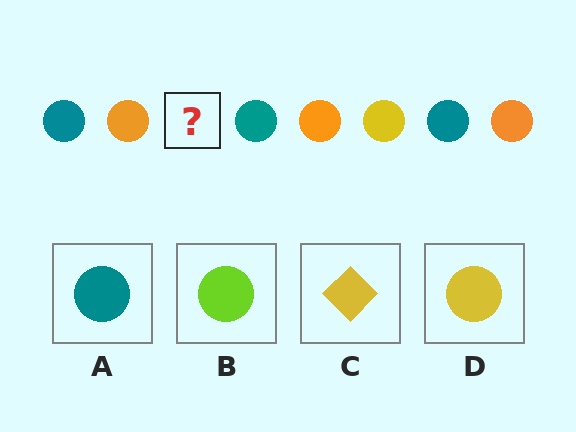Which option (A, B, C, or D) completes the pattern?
D.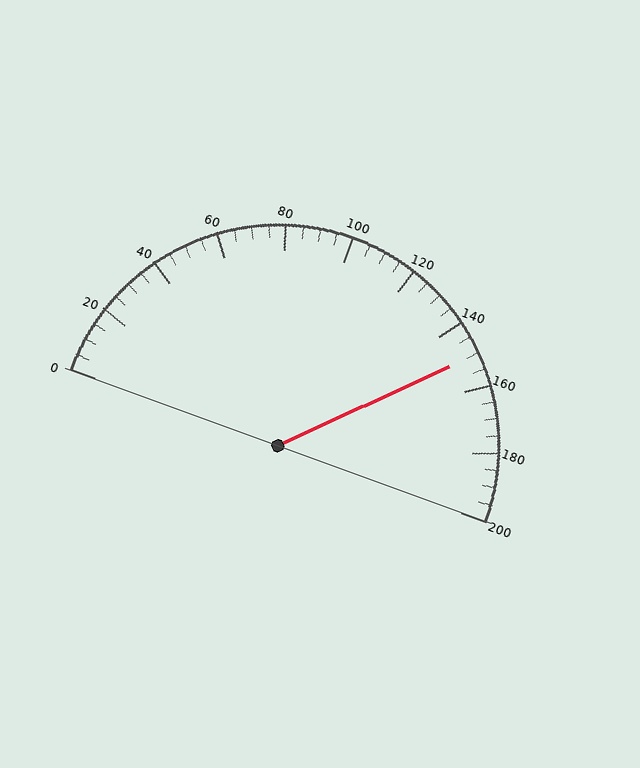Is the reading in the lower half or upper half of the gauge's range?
The reading is in the upper half of the range (0 to 200).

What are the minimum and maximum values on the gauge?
The gauge ranges from 0 to 200.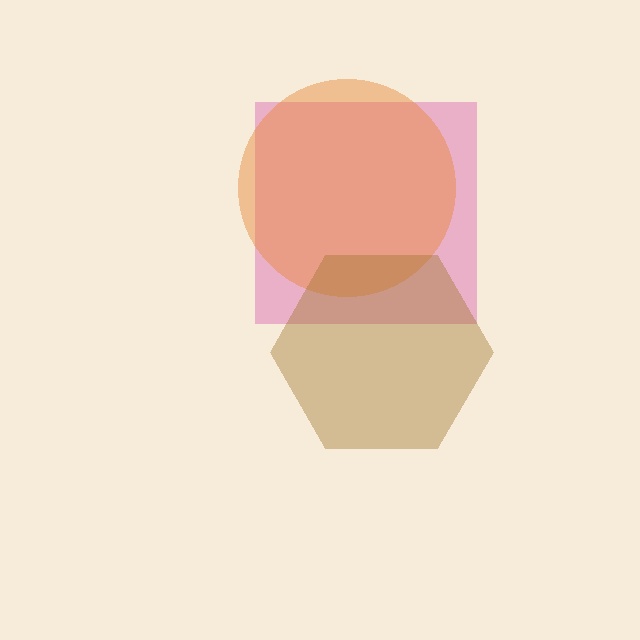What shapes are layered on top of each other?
The layered shapes are: a pink square, an orange circle, a brown hexagon.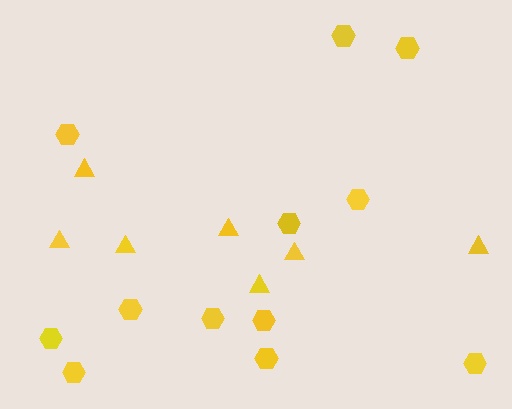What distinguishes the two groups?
There are 2 groups: one group of hexagons (12) and one group of triangles (7).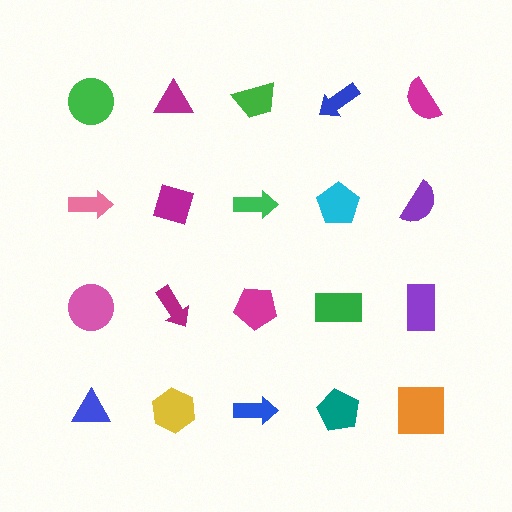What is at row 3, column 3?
A magenta pentagon.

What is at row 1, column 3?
A green trapezoid.